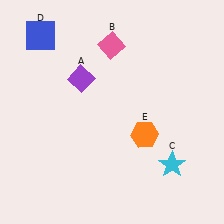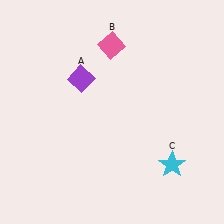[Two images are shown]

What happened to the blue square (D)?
The blue square (D) was removed in Image 2. It was in the top-left area of Image 1.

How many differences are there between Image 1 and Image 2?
There are 2 differences between the two images.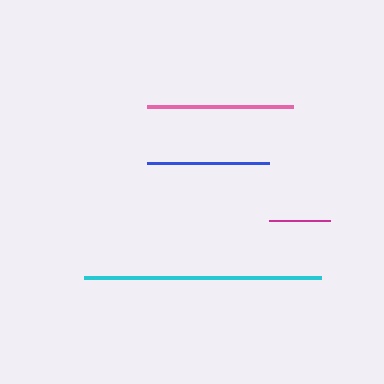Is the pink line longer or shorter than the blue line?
The pink line is longer than the blue line.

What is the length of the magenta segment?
The magenta segment is approximately 61 pixels long.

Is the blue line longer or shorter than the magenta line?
The blue line is longer than the magenta line.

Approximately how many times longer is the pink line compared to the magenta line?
The pink line is approximately 2.4 times the length of the magenta line.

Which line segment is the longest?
The cyan line is the longest at approximately 236 pixels.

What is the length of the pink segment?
The pink segment is approximately 146 pixels long.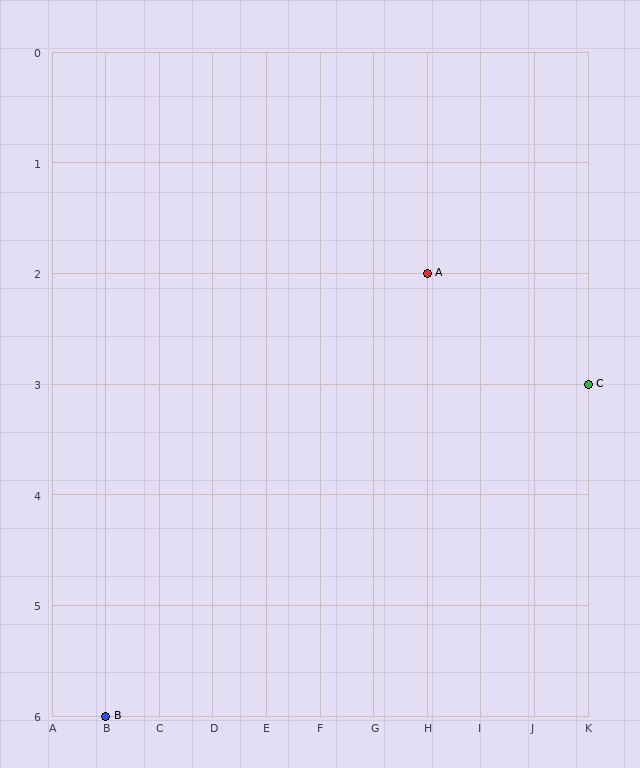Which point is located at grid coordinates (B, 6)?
Point B is at (B, 6).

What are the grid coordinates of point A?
Point A is at grid coordinates (H, 2).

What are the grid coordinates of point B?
Point B is at grid coordinates (B, 6).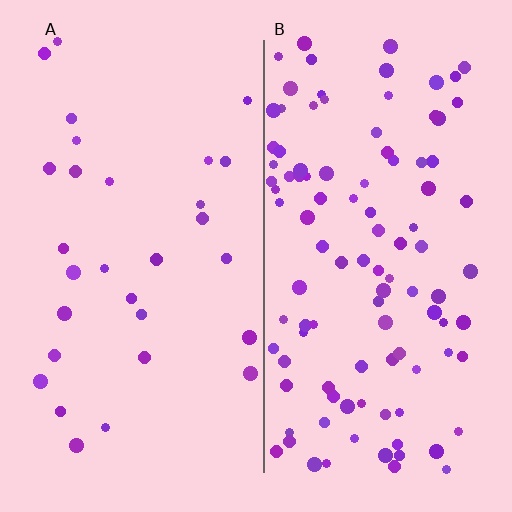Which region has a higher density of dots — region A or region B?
B (the right).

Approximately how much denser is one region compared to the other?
Approximately 3.6× — region B over region A.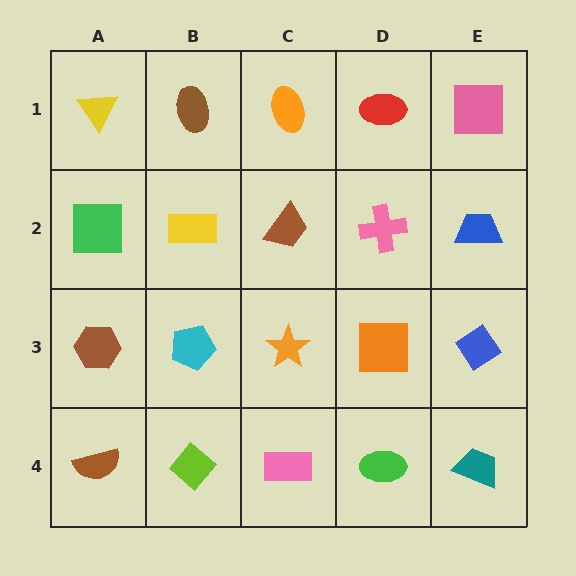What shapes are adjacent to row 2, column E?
A pink square (row 1, column E), a blue diamond (row 3, column E), a pink cross (row 2, column D).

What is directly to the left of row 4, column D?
A pink rectangle.